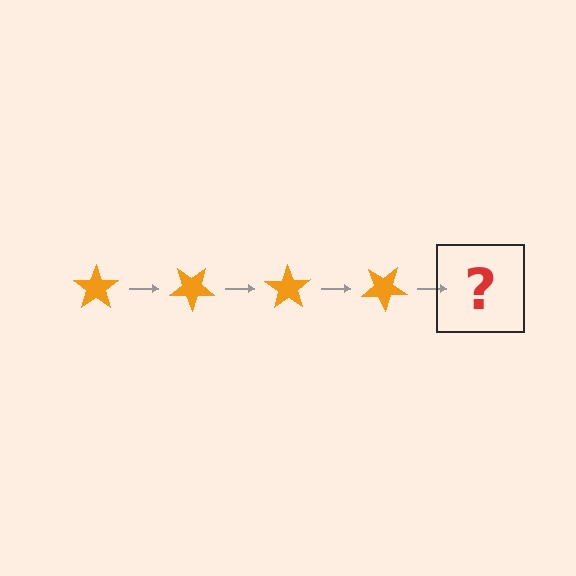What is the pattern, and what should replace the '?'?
The pattern is that the star rotates 35 degrees each step. The '?' should be an orange star rotated 140 degrees.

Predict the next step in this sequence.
The next step is an orange star rotated 140 degrees.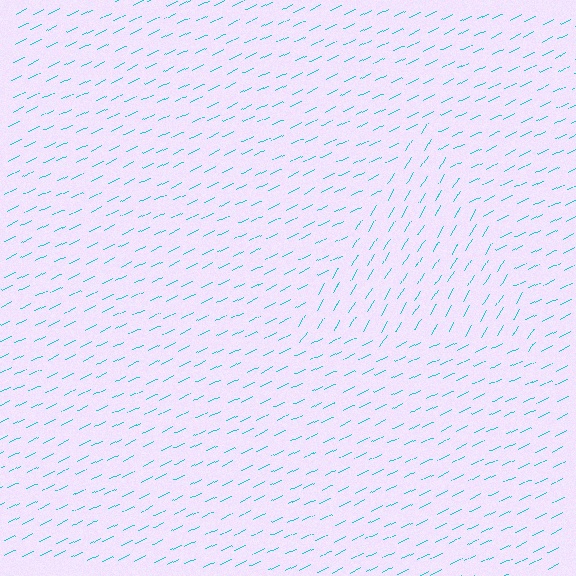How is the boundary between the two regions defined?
The boundary is defined purely by a change in line orientation (approximately 32 degrees difference). All lines are the same color and thickness.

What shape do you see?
I see a triangle.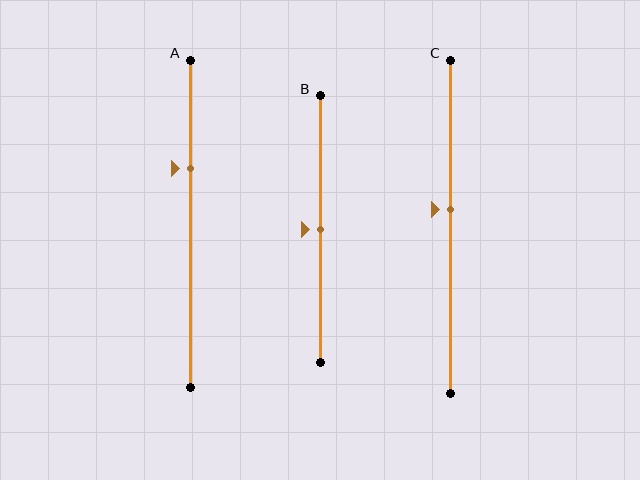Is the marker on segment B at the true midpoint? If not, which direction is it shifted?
Yes, the marker on segment B is at the true midpoint.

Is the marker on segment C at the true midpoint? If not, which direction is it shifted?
No, the marker on segment C is shifted upward by about 5% of the segment length.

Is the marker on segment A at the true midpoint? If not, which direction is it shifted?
No, the marker on segment A is shifted upward by about 17% of the segment length.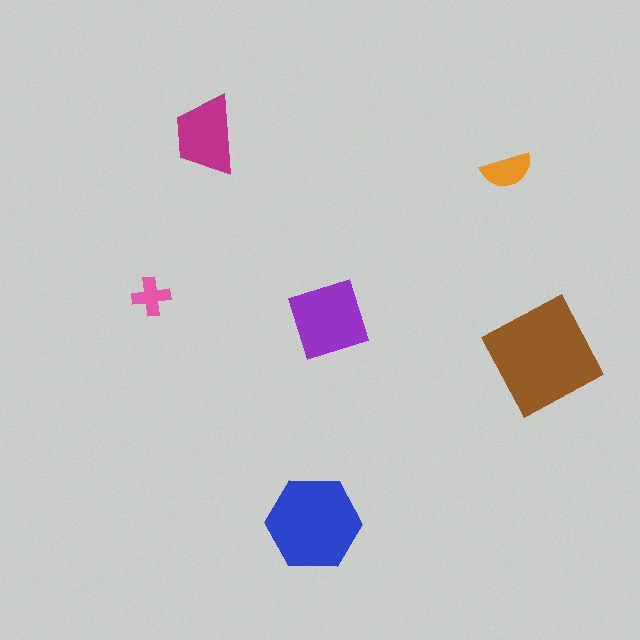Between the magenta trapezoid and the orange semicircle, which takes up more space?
The magenta trapezoid.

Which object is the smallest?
The pink cross.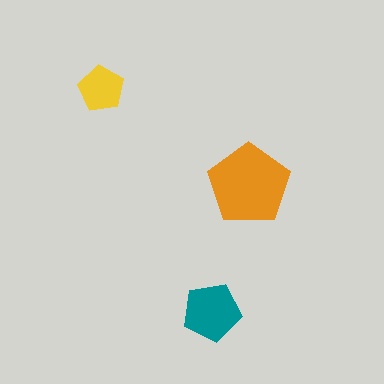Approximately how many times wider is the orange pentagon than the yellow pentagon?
About 2 times wider.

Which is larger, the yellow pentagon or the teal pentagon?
The teal one.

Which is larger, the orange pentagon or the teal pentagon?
The orange one.